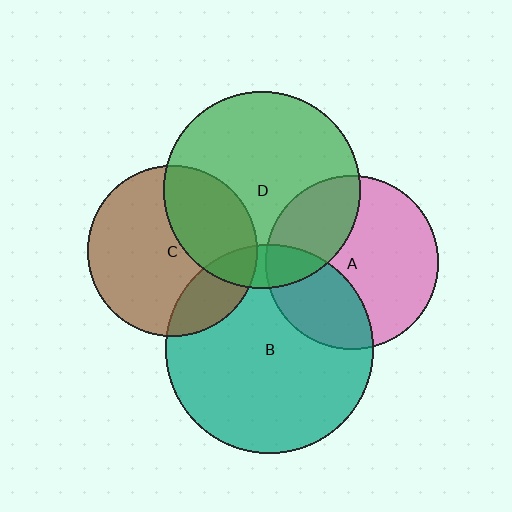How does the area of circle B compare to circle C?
Approximately 1.5 times.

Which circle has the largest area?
Circle B (teal).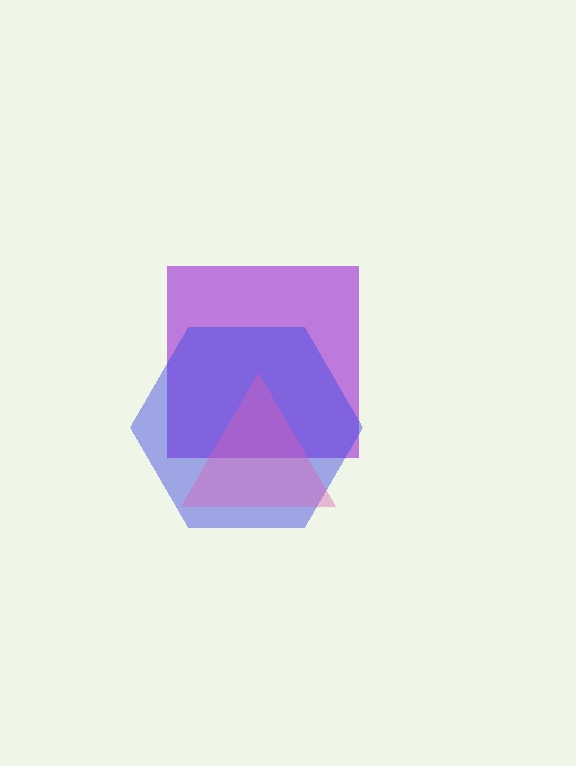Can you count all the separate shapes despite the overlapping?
Yes, there are 3 separate shapes.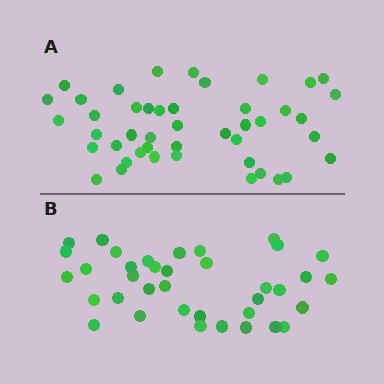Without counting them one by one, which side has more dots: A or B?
Region A (the top region) has more dots.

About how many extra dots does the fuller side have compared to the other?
Region A has roughly 8 or so more dots than region B.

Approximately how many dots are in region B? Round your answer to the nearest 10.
About 40 dots. (The exact count is 37, which rounds to 40.)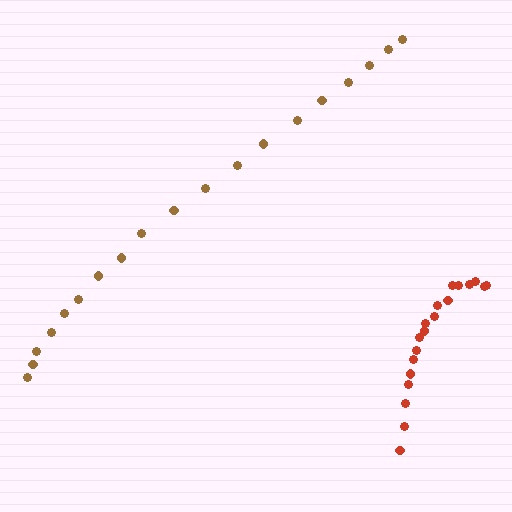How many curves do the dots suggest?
There are 2 distinct paths.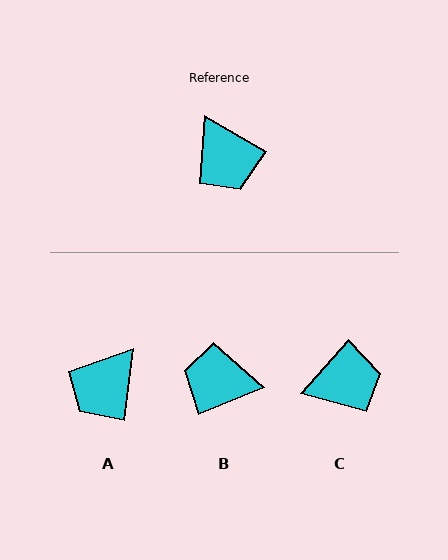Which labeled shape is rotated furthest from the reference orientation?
B, about 128 degrees away.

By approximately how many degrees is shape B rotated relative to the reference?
Approximately 128 degrees clockwise.